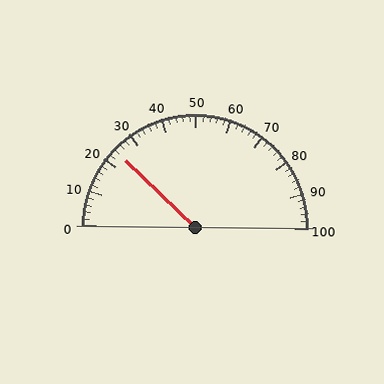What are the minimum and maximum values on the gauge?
The gauge ranges from 0 to 100.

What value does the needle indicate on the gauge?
The needle indicates approximately 24.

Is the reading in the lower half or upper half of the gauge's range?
The reading is in the lower half of the range (0 to 100).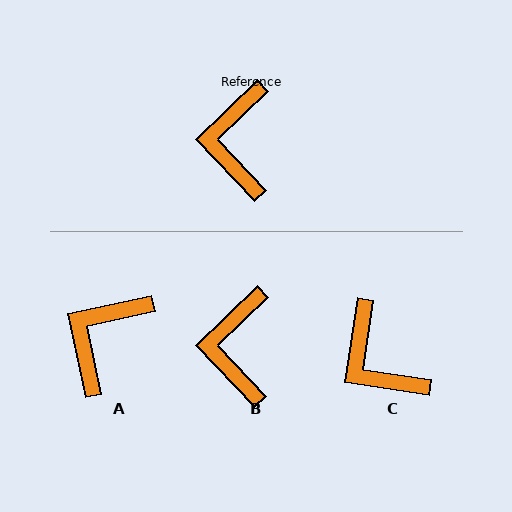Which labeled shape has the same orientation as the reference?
B.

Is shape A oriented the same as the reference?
No, it is off by about 32 degrees.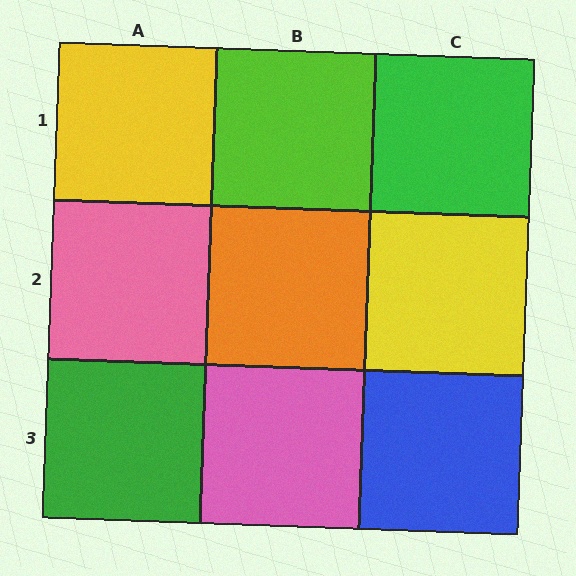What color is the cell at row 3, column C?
Blue.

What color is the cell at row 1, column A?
Yellow.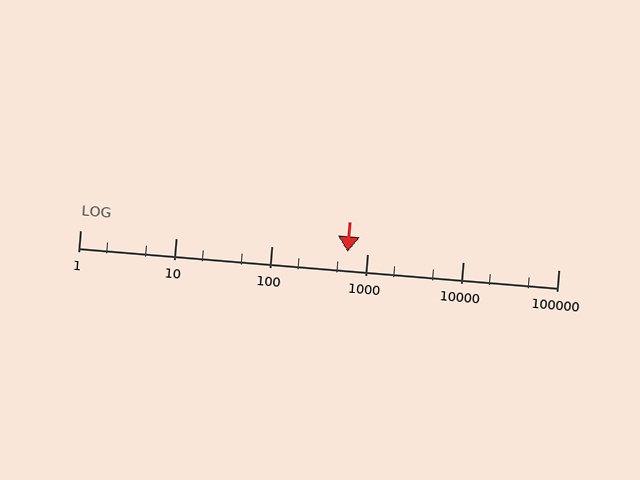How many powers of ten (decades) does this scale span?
The scale spans 5 decades, from 1 to 100000.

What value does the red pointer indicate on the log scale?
The pointer indicates approximately 630.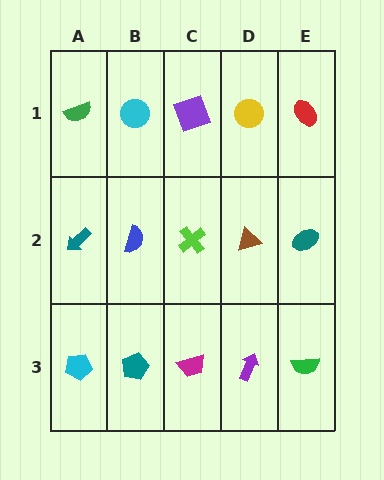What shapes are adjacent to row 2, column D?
A yellow circle (row 1, column D), a purple arrow (row 3, column D), a lime cross (row 2, column C), a teal ellipse (row 2, column E).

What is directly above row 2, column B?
A cyan circle.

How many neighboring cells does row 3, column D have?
3.